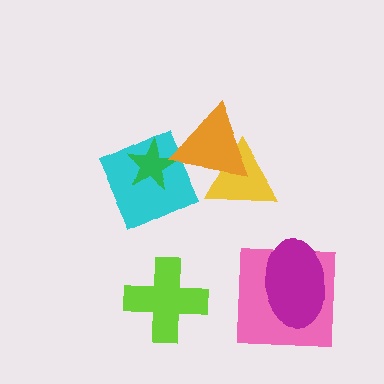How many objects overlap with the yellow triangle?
1 object overlaps with the yellow triangle.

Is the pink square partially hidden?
Yes, it is partially covered by another shape.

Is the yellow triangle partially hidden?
Yes, it is partially covered by another shape.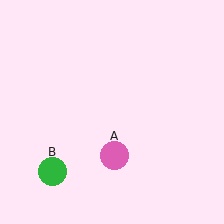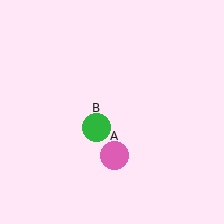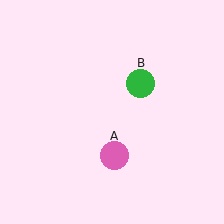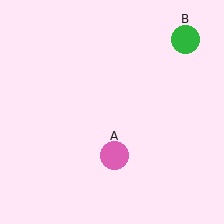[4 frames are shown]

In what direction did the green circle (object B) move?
The green circle (object B) moved up and to the right.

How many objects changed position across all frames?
1 object changed position: green circle (object B).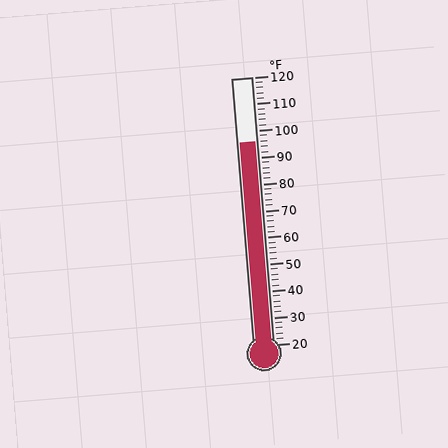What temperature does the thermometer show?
The thermometer shows approximately 96°F.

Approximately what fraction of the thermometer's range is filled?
The thermometer is filled to approximately 75% of its range.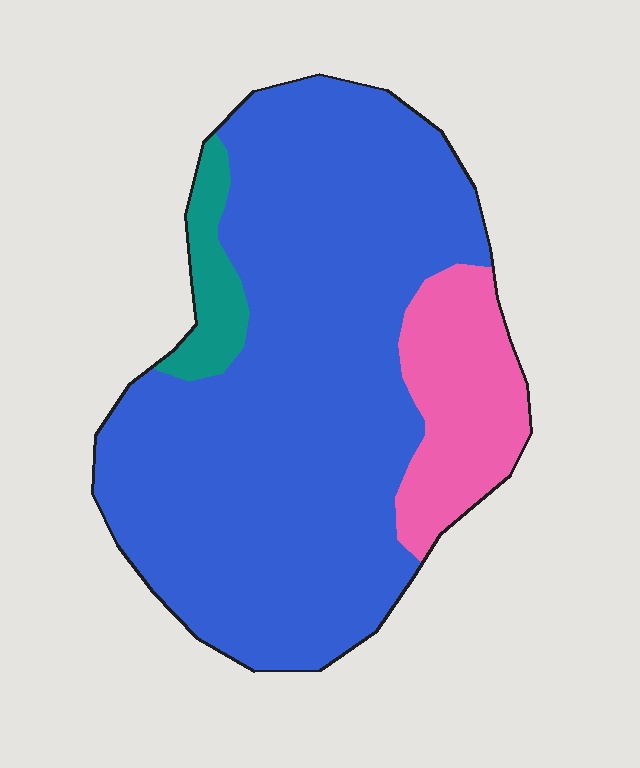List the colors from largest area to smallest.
From largest to smallest: blue, pink, teal.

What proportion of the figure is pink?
Pink takes up about one sixth (1/6) of the figure.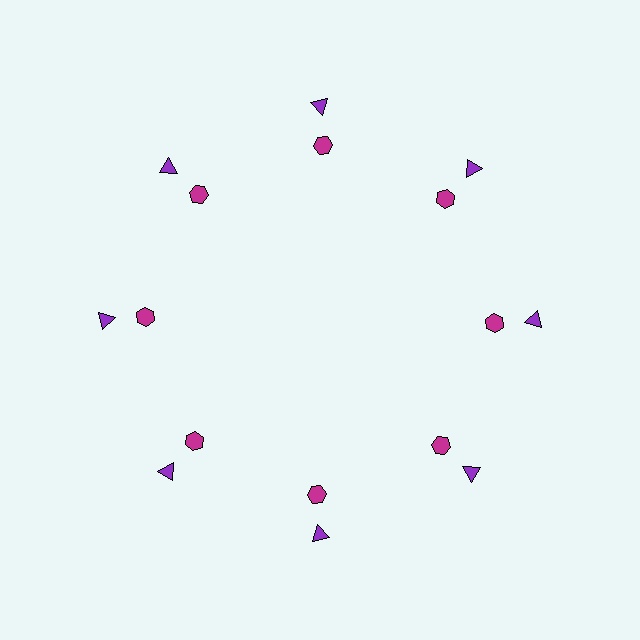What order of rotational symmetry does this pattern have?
This pattern has 8-fold rotational symmetry.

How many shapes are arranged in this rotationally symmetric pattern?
There are 16 shapes, arranged in 8 groups of 2.